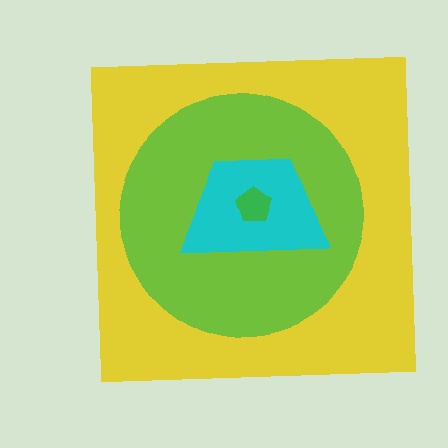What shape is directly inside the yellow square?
The lime circle.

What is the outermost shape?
The yellow square.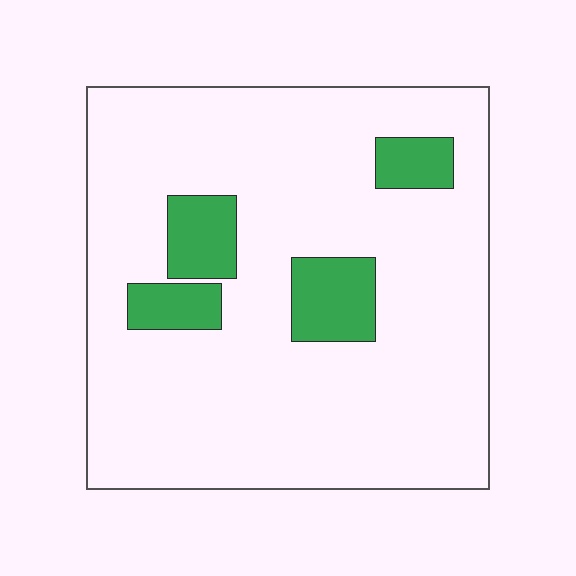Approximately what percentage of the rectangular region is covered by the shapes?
Approximately 15%.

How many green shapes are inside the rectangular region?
4.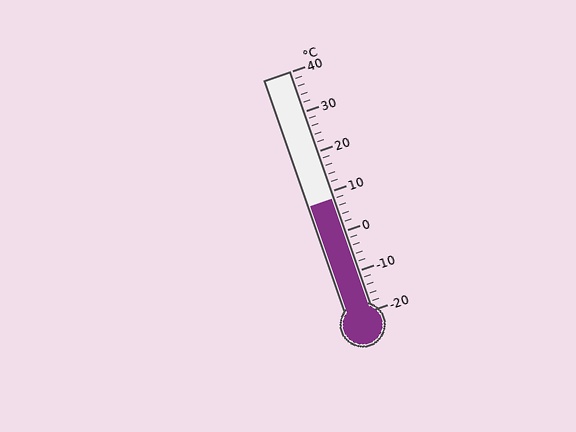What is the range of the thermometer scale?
The thermometer scale ranges from -20°C to 40°C.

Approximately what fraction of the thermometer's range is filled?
The thermometer is filled to approximately 45% of its range.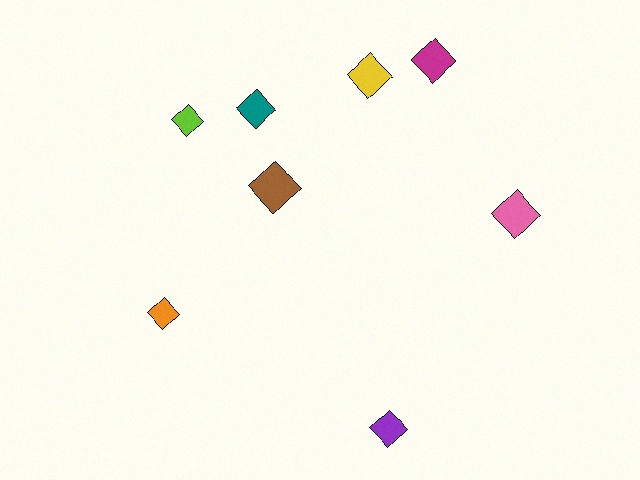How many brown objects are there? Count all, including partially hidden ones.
There is 1 brown object.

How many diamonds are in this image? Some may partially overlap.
There are 8 diamonds.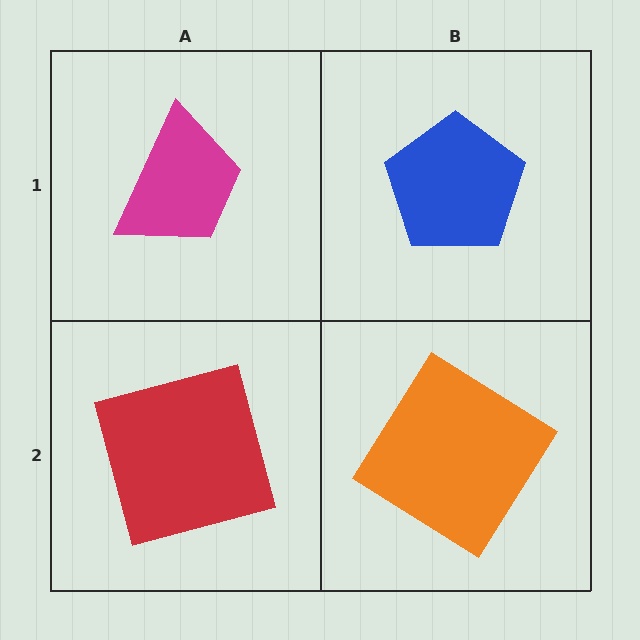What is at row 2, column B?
An orange diamond.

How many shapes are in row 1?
2 shapes.